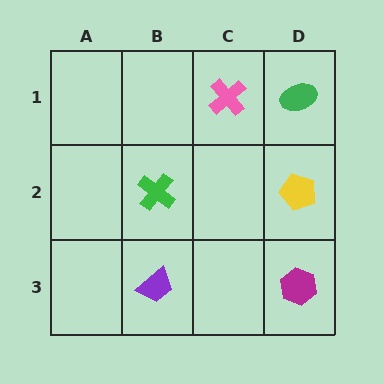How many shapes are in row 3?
2 shapes.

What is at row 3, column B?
A purple trapezoid.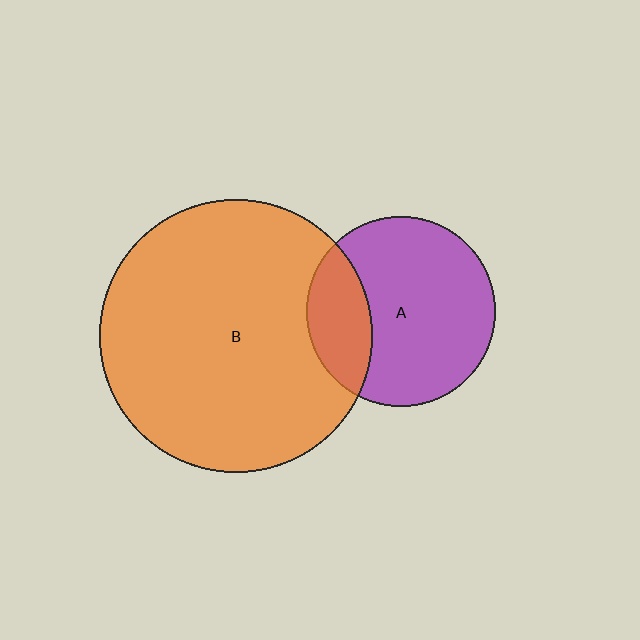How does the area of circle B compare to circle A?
Approximately 2.1 times.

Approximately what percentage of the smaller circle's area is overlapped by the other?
Approximately 25%.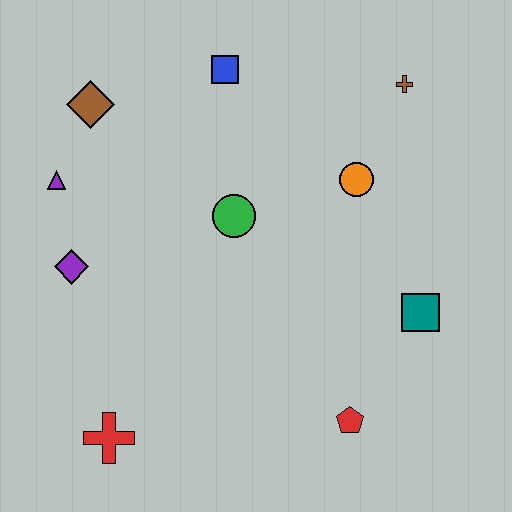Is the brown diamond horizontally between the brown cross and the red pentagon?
No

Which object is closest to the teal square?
The red pentagon is closest to the teal square.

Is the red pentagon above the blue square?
No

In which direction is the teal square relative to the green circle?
The teal square is to the right of the green circle.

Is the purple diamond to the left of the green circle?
Yes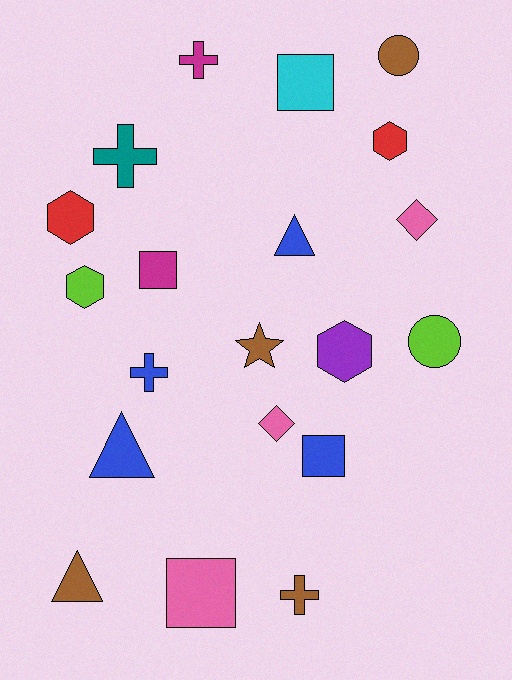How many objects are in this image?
There are 20 objects.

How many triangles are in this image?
There are 3 triangles.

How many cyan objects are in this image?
There is 1 cyan object.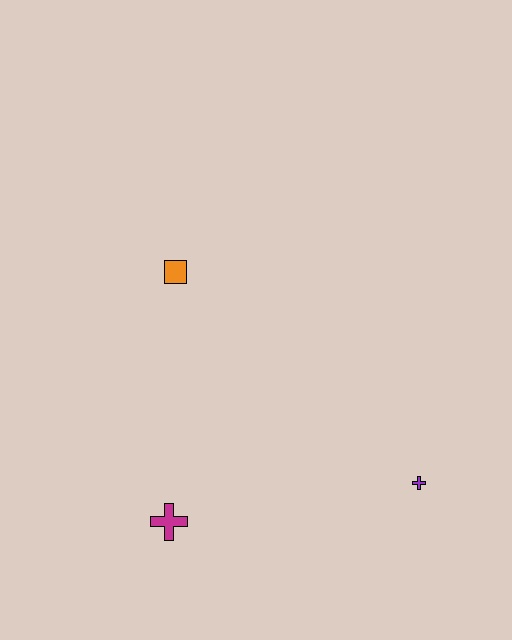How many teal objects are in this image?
There are no teal objects.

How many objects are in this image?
There are 3 objects.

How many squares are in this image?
There is 1 square.